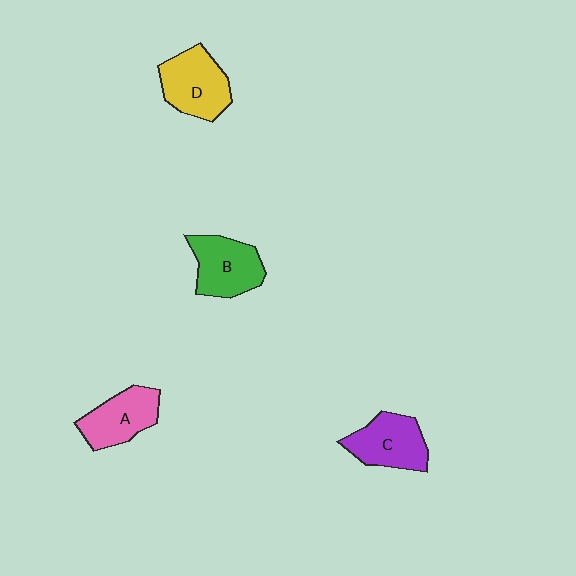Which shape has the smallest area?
Shape A (pink).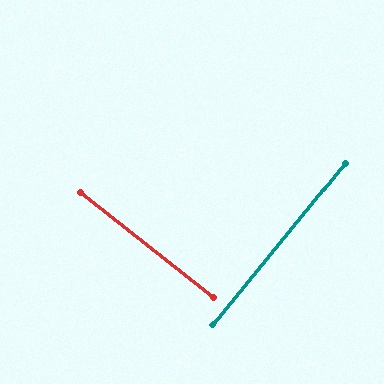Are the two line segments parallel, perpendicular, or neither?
Perpendicular — they meet at approximately 89°.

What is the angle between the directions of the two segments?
Approximately 89 degrees.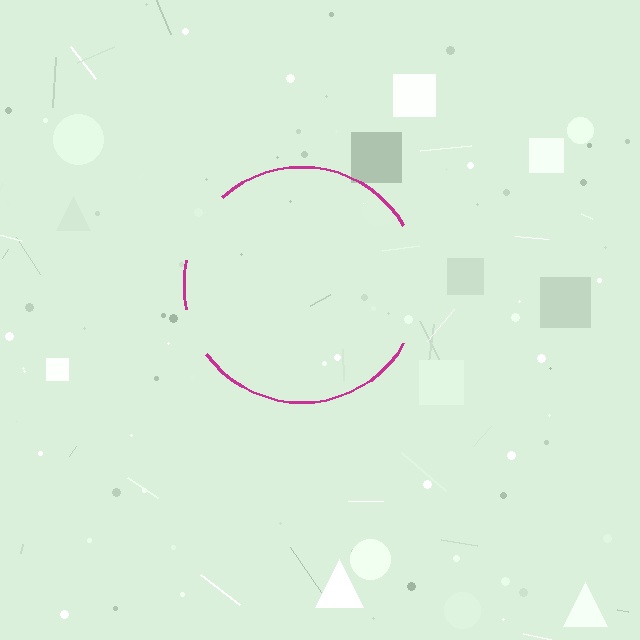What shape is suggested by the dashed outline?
The dashed outline suggests a circle.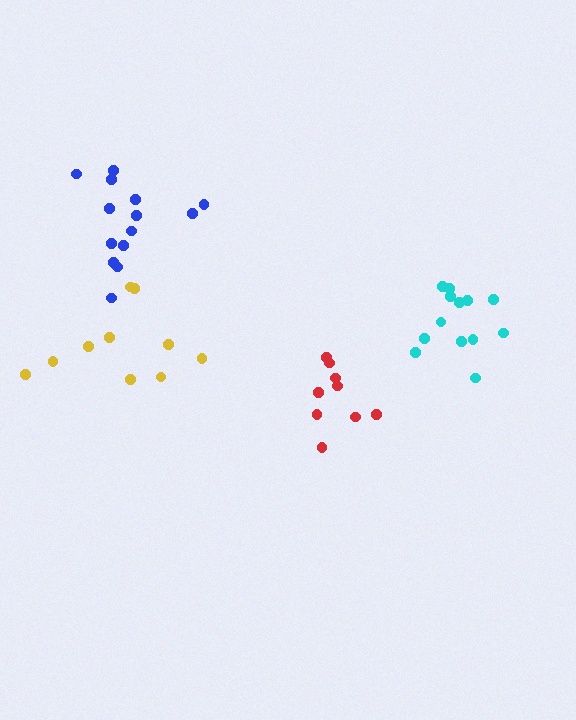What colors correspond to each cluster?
The clusters are colored: yellow, cyan, red, blue.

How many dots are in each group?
Group 1: 10 dots, Group 2: 13 dots, Group 3: 9 dots, Group 4: 14 dots (46 total).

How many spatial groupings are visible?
There are 4 spatial groupings.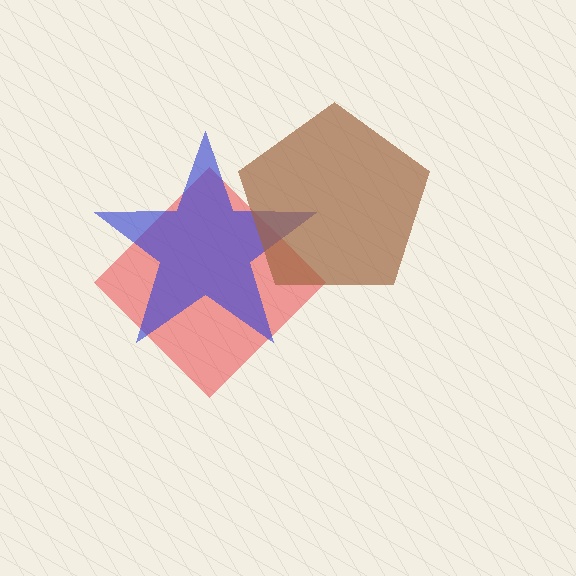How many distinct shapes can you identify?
There are 3 distinct shapes: a red diamond, a blue star, a brown pentagon.